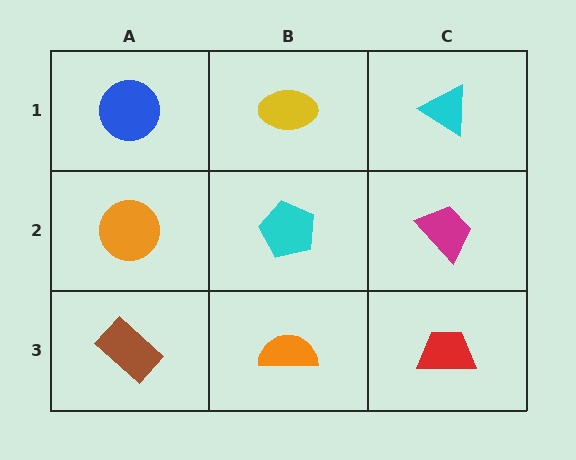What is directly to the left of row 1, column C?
A yellow ellipse.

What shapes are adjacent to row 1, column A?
An orange circle (row 2, column A), a yellow ellipse (row 1, column B).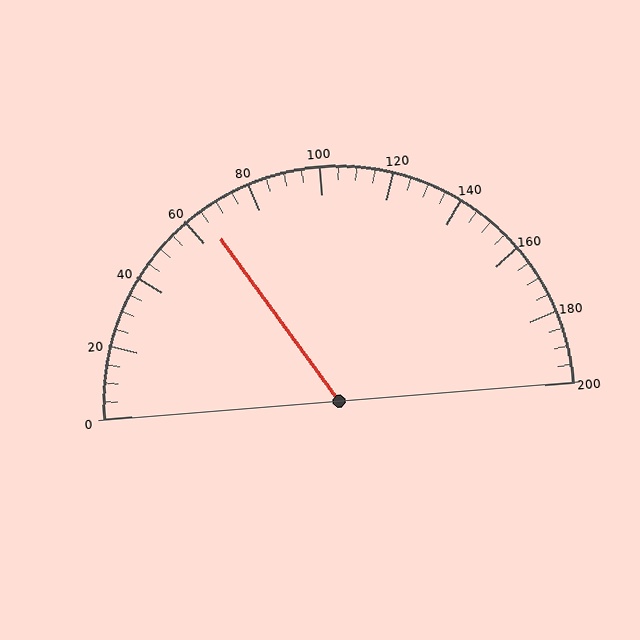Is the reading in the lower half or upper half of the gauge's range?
The reading is in the lower half of the range (0 to 200).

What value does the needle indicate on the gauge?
The needle indicates approximately 65.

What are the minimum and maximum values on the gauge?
The gauge ranges from 0 to 200.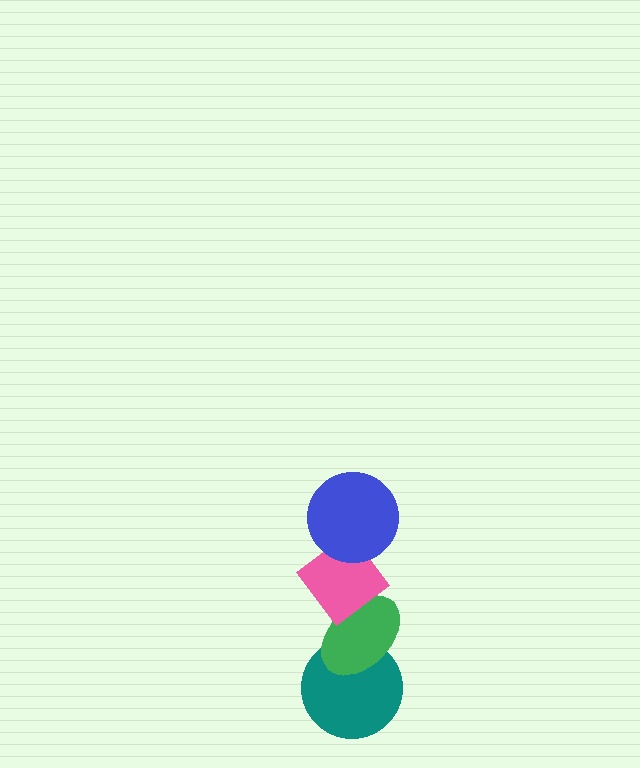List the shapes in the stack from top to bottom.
From top to bottom: the blue circle, the pink diamond, the green ellipse, the teal circle.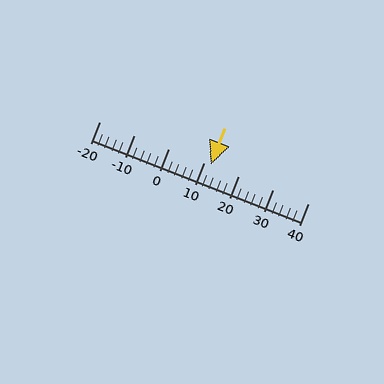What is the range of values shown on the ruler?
The ruler shows values from -20 to 40.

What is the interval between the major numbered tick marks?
The major tick marks are spaced 10 units apart.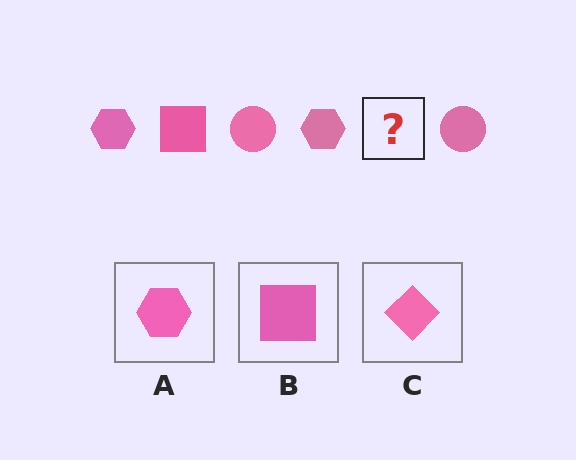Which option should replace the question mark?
Option B.